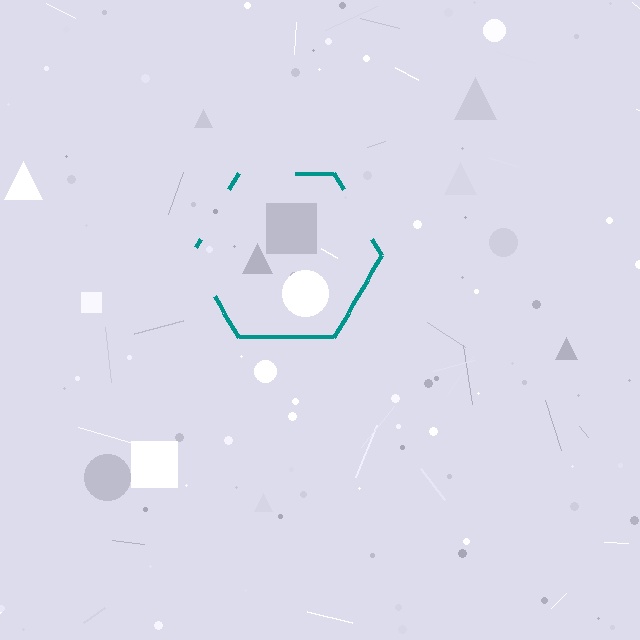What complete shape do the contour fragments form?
The contour fragments form a hexagon.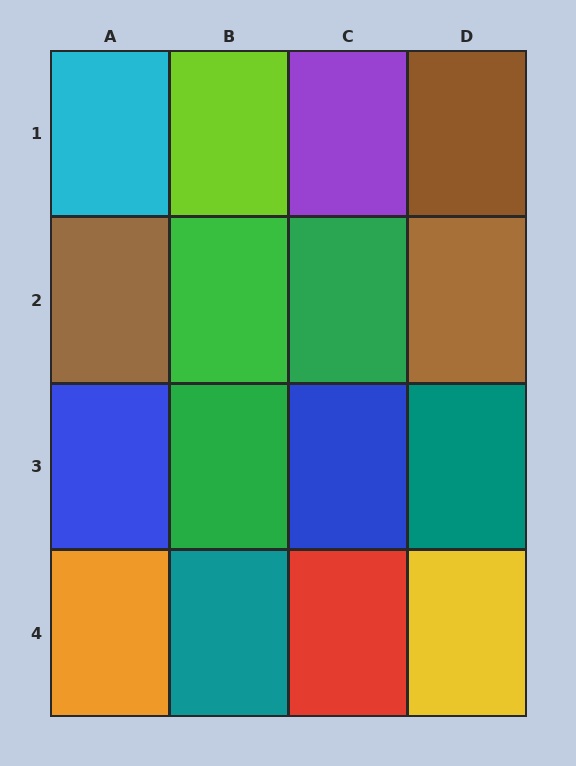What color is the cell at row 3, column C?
Blue.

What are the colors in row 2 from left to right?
Brown, green, green, brown.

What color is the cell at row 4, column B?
Teal.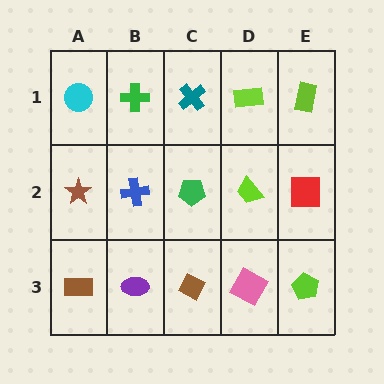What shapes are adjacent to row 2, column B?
A green cross (row 1, column B), a purple ellipse (row 3, column B), a brown star (row 2, column A), a green pentagon (row 2, column C).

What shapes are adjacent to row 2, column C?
A teal cross (row 1, column C), a brown diamond (row 3, column C), a blue cross (row 2, column B), a lime trapezoid (row 2, column D).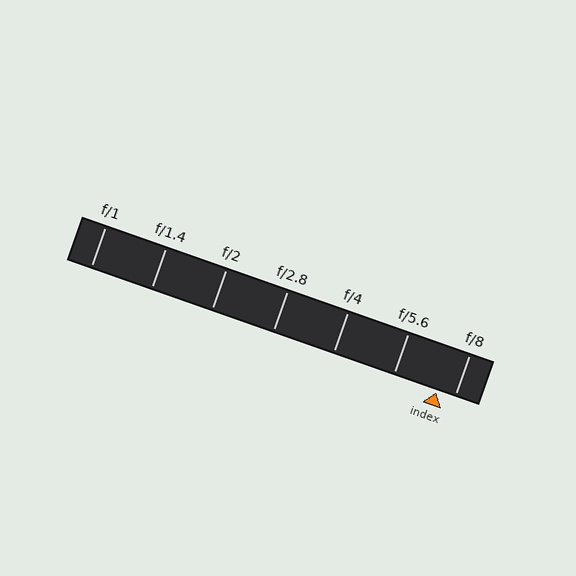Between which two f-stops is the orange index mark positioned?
The index mark is between f/5.6 and f/8.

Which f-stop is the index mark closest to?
The index mark is closest to f/8.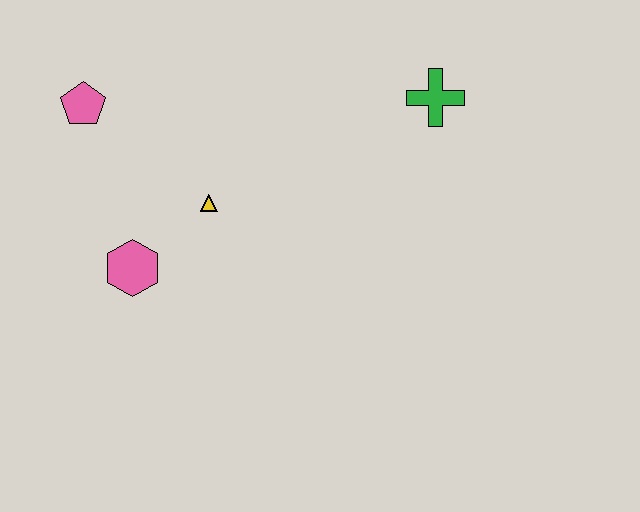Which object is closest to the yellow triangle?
The pink hexagon is closest to the yellow triangle.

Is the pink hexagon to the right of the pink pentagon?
Yes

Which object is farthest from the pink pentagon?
The green cross is farthest from the pink pentagon.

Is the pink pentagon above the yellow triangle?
Yes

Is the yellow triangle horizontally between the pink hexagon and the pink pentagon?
No